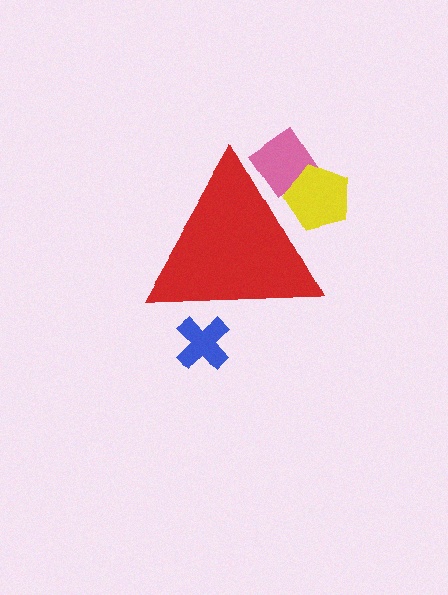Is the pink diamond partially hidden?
Yes, the pink diamond is partially hidden behind the red triangle.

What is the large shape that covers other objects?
A red triangle.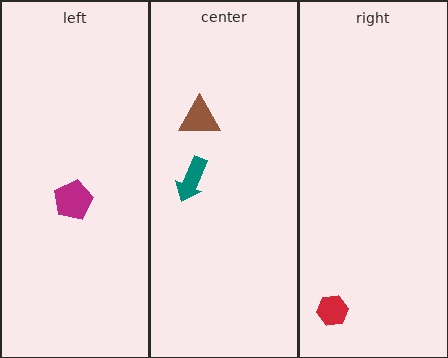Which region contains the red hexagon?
The right region.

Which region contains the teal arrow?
The center region.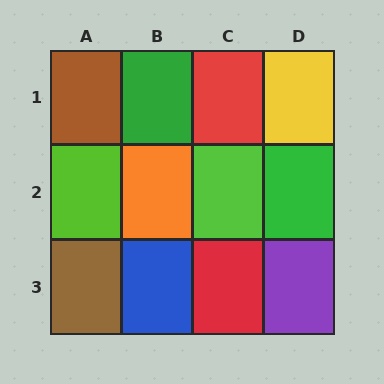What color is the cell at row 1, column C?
Red.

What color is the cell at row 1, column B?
Green.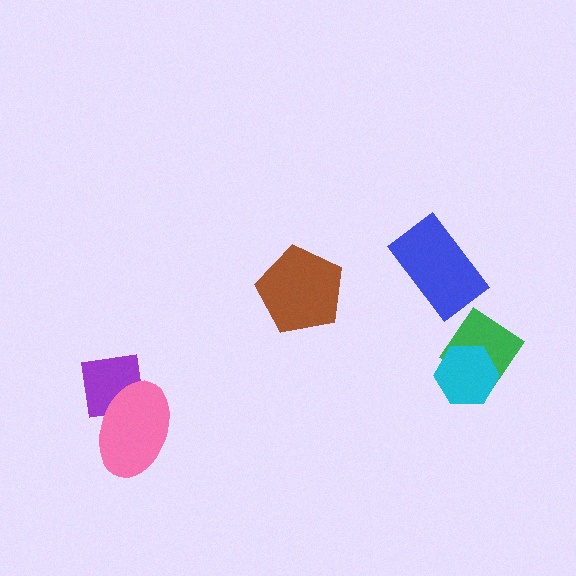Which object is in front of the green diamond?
The cyan hexagon is in front of the green diamond.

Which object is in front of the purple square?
The pink ellipse is in front of the purple square.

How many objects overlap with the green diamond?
1 object overlaps with the green diamond.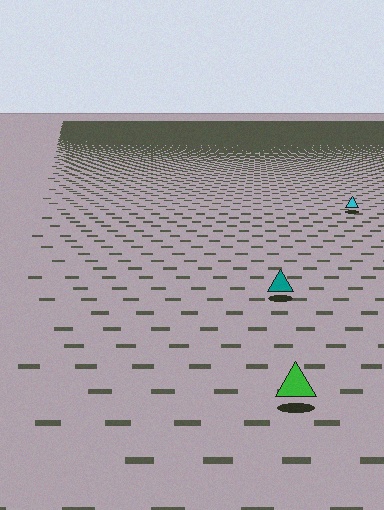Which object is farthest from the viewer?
The cyan triangle is farthest from the viewer. It appears smaller and the ground texture around it is denser.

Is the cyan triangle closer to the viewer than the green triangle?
No. The green triangle is closer — you can tell from the texture gradient: the ground texture is coarser near it.